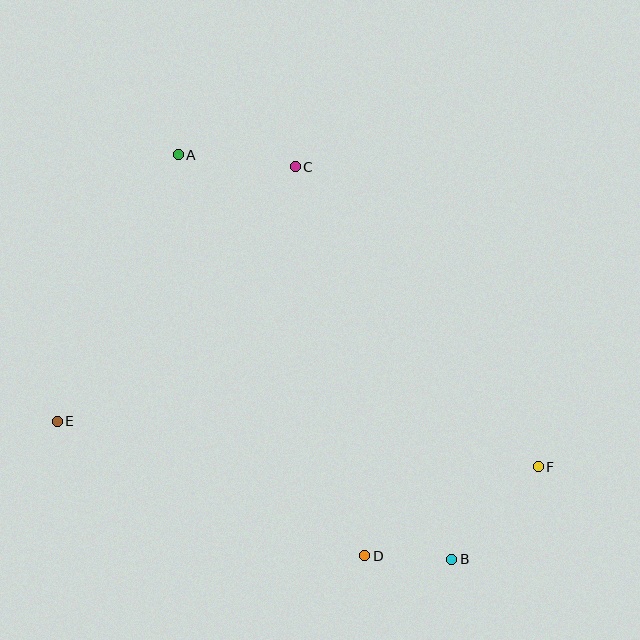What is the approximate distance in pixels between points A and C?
The distance between A and C is approximately 118 pixels.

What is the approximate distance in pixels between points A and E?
The distance between A and E is approximately 293 pixels.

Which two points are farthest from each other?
Points A and B are farthest from each other.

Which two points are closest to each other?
Points B and D are closest to each other.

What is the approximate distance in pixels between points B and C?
The distance between B and C is approximately 422 pixels.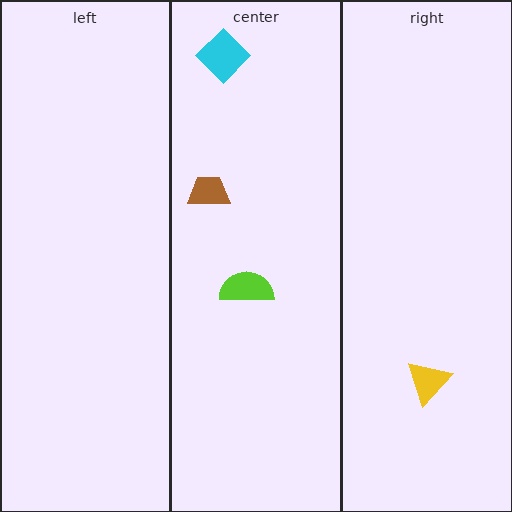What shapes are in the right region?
The yellow triangle.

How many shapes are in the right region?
1.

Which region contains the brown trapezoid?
The center region.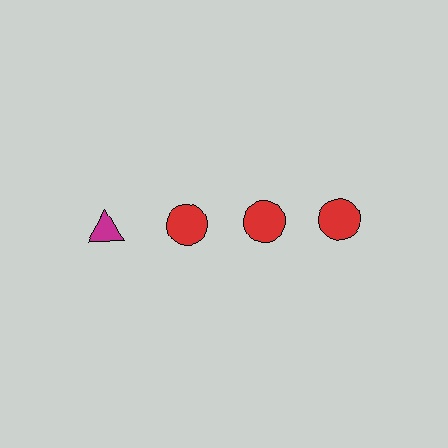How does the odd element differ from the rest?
It differs in both color (magenta instead of red) and shape (triangle instead of circle).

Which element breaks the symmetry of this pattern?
The magenta triangle in the top row, leftmost column breaks the symmetry. All other shapes are red circles.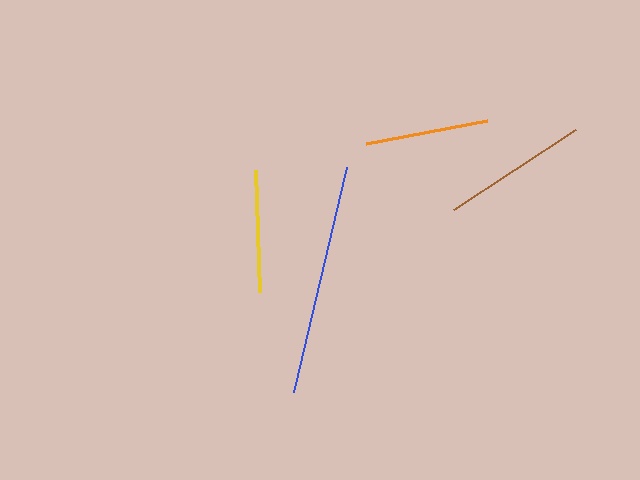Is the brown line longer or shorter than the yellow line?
The brown line is longer than the yellow line.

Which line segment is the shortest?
The yellow line is the shortest at approximately 122 pixels.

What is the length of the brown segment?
The brown segment is approximately 146 pixels long.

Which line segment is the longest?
The blue line is the longest at approximately 232 pixels.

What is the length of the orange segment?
The orange segment is approximately 123 pixels long.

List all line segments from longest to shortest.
From longest to shortest: blue, brown, orange, yellow.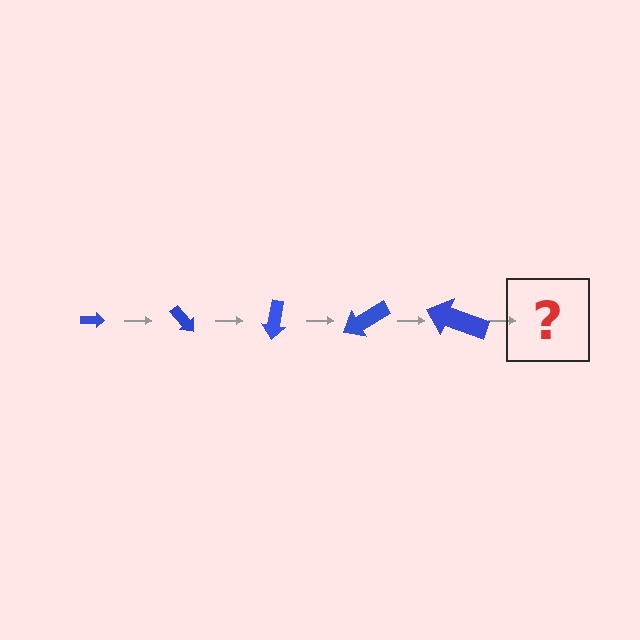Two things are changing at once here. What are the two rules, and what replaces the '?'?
The two rules are that the arrow grows larger each step and it rotates 50 degrees each step. The '?' should be an arrow, larger than the previous one and rotated 250 degrees from the start.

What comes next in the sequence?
The next element should be an arrow, larger than the previous one and rotated 250 degrees from the start.